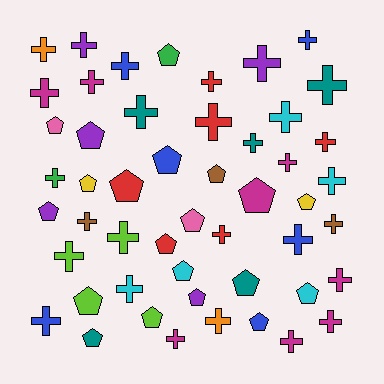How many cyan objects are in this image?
There are 5 cyan objects.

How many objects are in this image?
There are 50 objects.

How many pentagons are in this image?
There are 20 pentagons.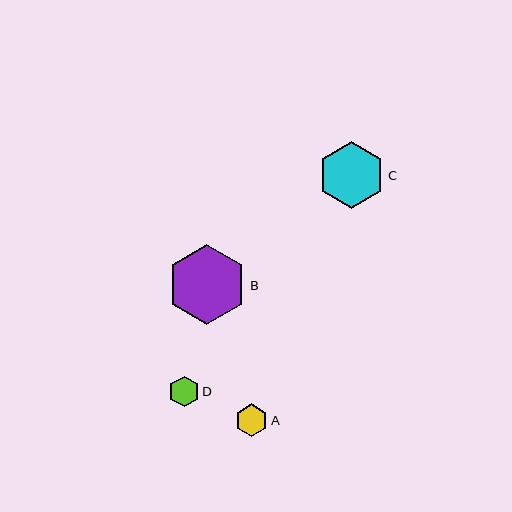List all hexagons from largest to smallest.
From largest to smallest: B, C, A, D.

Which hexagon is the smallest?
Hexagon D is the smallest with a size of approximately 31 pixels.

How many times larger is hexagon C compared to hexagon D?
Hexagon C is approximately 2.2 times the size of hexagon D.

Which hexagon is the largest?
Hexagon B is the largest with a size of approximately 80 pixels.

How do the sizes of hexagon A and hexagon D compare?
Hexagon A and hexagon D are approximately the same size.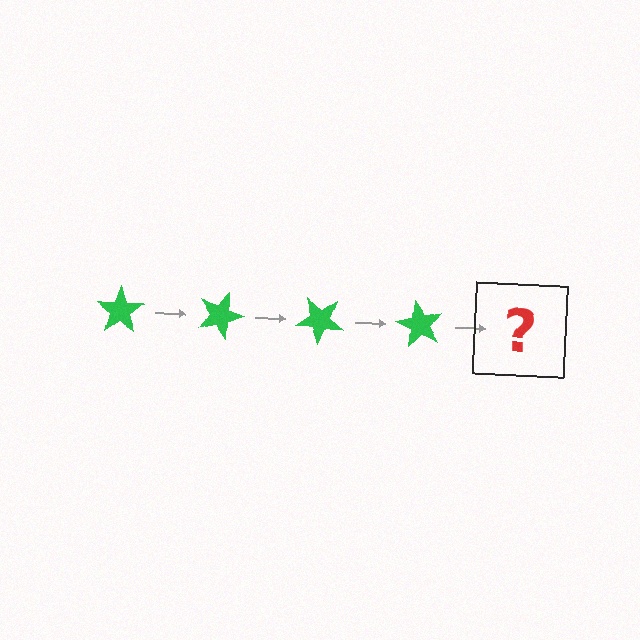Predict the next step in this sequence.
The next step is a green star rotated 80 degrees.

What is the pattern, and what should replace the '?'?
The pattern is that the star rotates 20 degrees each step. The '?' should be a green star rotated 80 degrees.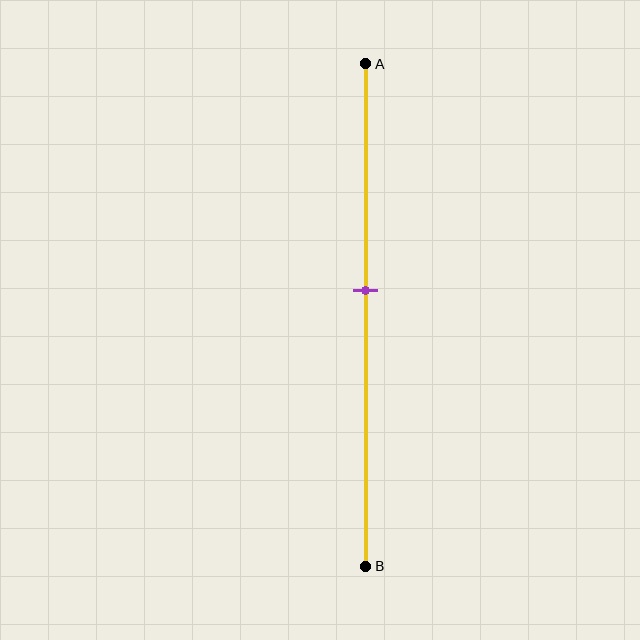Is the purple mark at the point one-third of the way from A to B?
No, the mark is at about 45% from A, not at the 33% one-third point.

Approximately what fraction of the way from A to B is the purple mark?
The purple mark is approximately 45% of the way from A to B.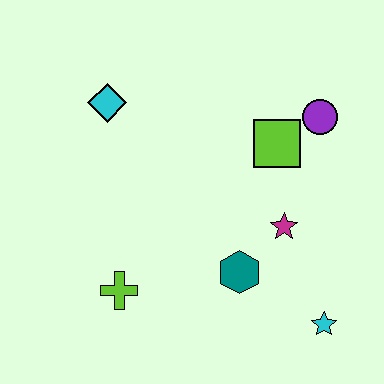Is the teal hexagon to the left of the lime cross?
No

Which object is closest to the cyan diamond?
The lime square is closest to the cyan diamond.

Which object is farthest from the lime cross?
The purple circle is farthest from the lime cross.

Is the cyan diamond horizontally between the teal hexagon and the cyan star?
No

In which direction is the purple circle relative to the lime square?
The purple circle is to the right of the lime square.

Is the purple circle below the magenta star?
No